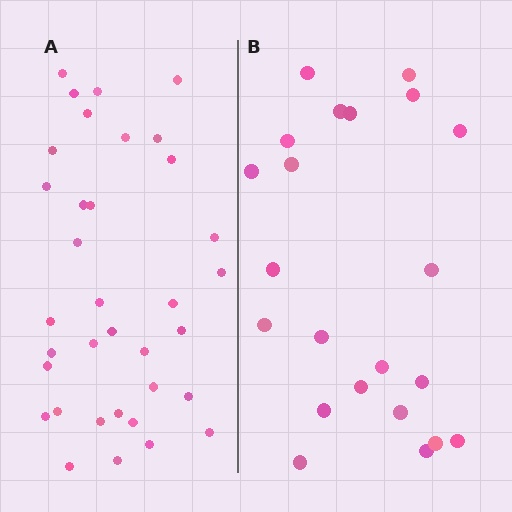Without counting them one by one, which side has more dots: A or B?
Region A (the left region) has more dots.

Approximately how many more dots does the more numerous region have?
Region A has approximately 15 more dots than region B.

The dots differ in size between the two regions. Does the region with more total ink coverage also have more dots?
No. Region B has more total ink coverage because its dots are larger, but region A actually contains more individual dots. Total area can be misleading — the number of items is what matters here.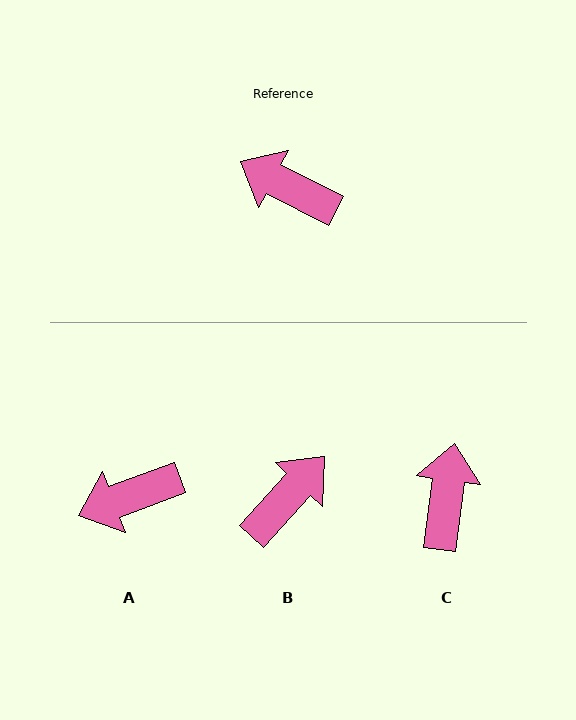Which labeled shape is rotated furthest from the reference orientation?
B, about 105 degrees away.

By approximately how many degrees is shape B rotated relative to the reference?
Approximately 105 degrees clockwise.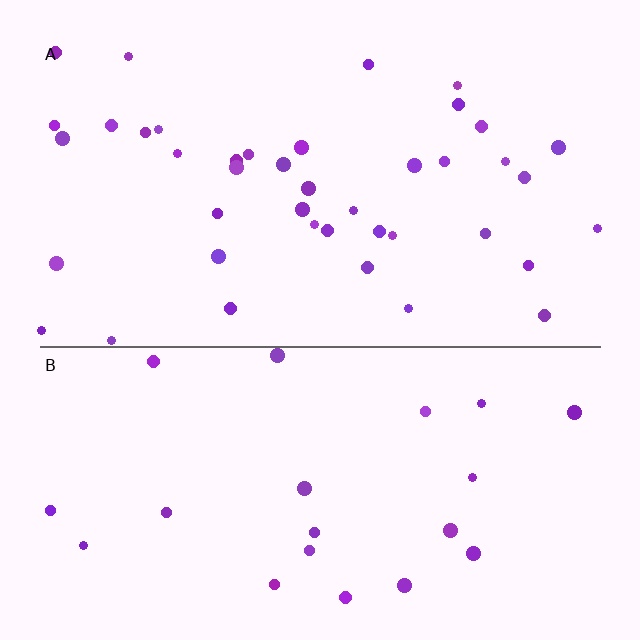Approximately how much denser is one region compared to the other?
Approximately 2.0× — region A over region B.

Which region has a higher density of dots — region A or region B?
A (the top).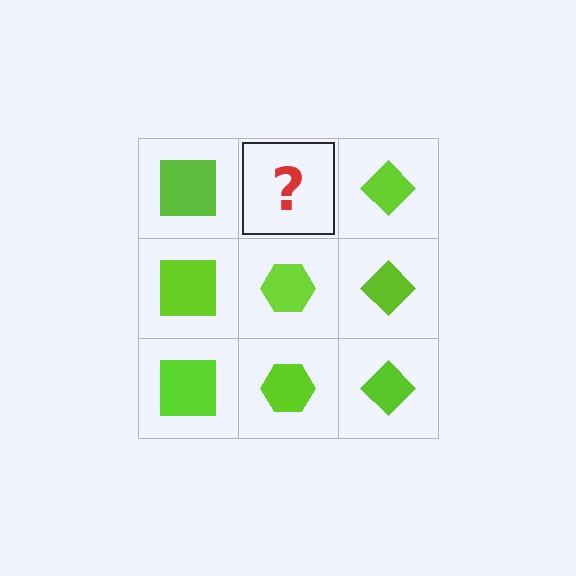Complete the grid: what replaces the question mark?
The question mark should be replaced with a lime hexagon.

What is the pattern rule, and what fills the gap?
The rule is that each column has a consistent shape. The gap should be filled with a lime hexagon.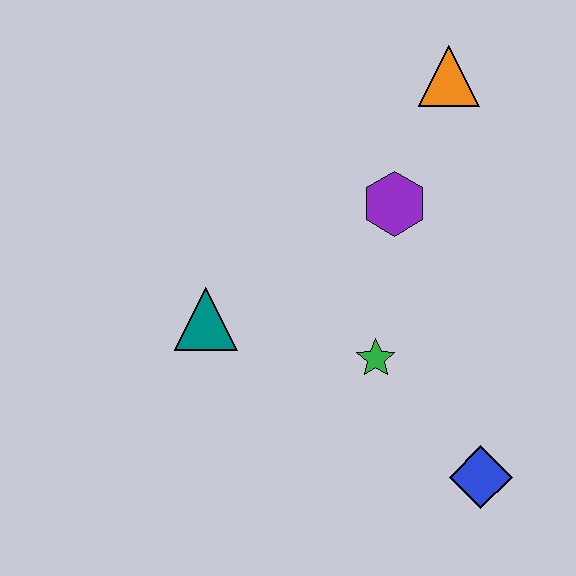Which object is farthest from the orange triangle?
The blue diamond is farthest from the orange triangle.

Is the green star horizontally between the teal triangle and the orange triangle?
Yes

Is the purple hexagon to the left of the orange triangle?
Yes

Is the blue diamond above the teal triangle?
No